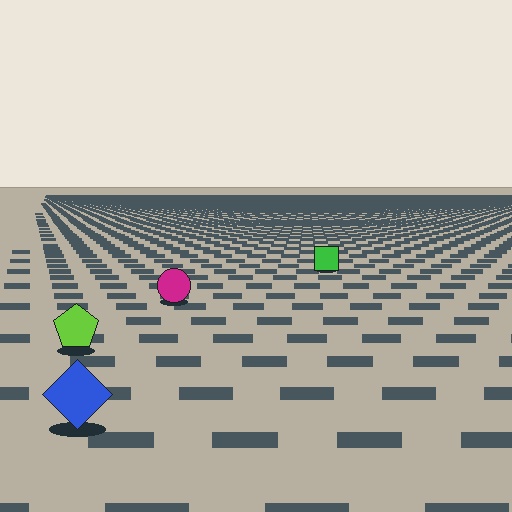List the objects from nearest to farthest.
From nearest to farthest: the blue diamond, the lime pentagon, the magenta circle, the green square.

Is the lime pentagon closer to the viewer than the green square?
Yes. The lime pentagon is closer — you can tell from the texture gradient: the ground texture is coarser near it.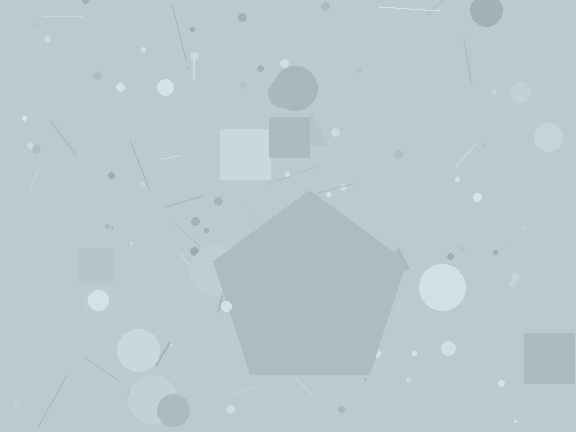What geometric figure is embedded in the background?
A pentagon is embedded in the background.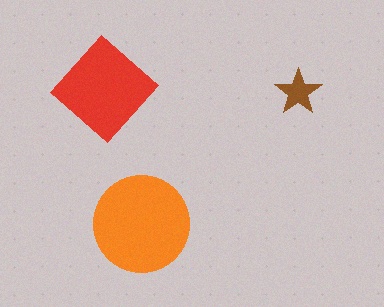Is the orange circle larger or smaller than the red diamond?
Larger.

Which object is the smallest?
The brown star.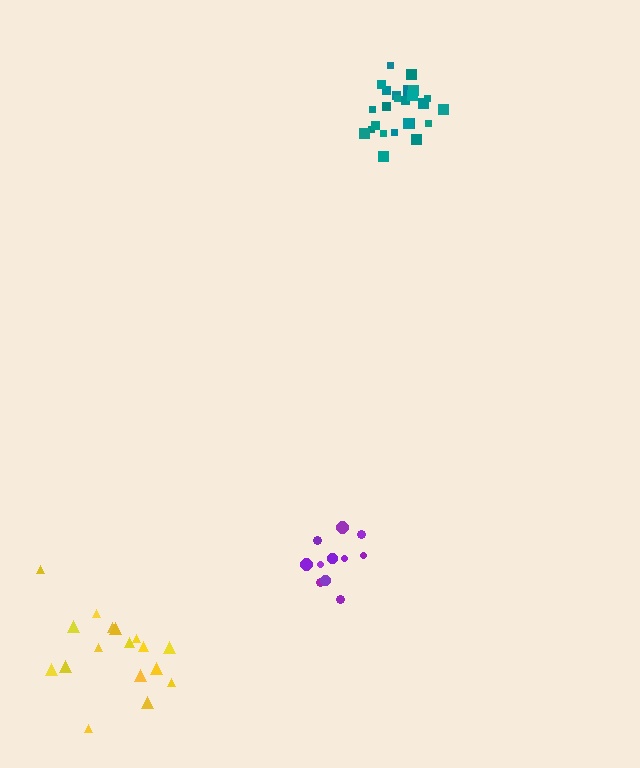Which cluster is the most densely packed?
Teal.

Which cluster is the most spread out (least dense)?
Yellow.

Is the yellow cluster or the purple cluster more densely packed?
Purple.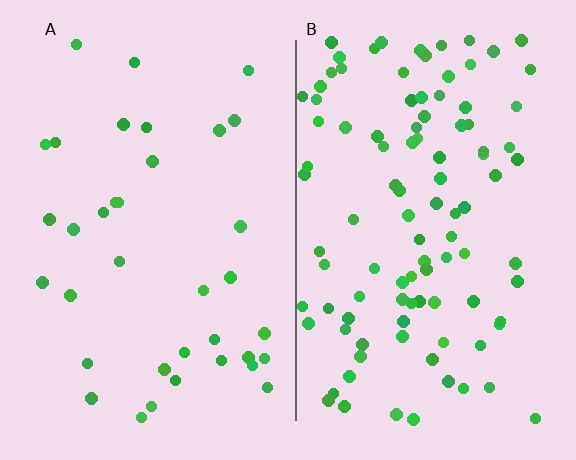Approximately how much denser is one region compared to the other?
Approximately 2.8× — region B over region A.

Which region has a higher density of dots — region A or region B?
B (the right).